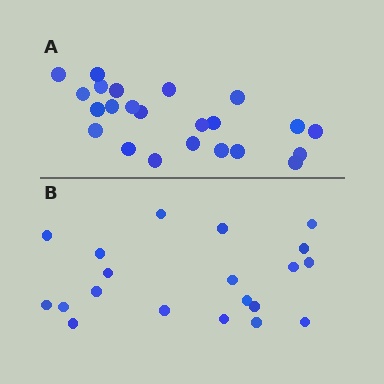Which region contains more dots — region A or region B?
Region A (the top region) has more dots.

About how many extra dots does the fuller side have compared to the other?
Region A has just a few more — roughly 2 or 3 more dots than region B.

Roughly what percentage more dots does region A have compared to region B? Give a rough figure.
About 15% more.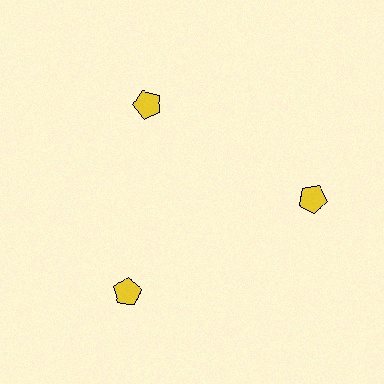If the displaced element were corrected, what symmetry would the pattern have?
It would have 3-fold rotational symmetry — the pattern would map onto itself every 120 degrees.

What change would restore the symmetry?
The symmetry would be restored by moving it outward, back onto the ring so that all 3 pentagons sit at equal angles and equal distance from the center.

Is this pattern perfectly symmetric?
No. The 3 yellow pentagons are arranged in a ring, but one element near the 11 o'clock position is pulled inward toward the center, breaking the 3-fold rotational symmetry.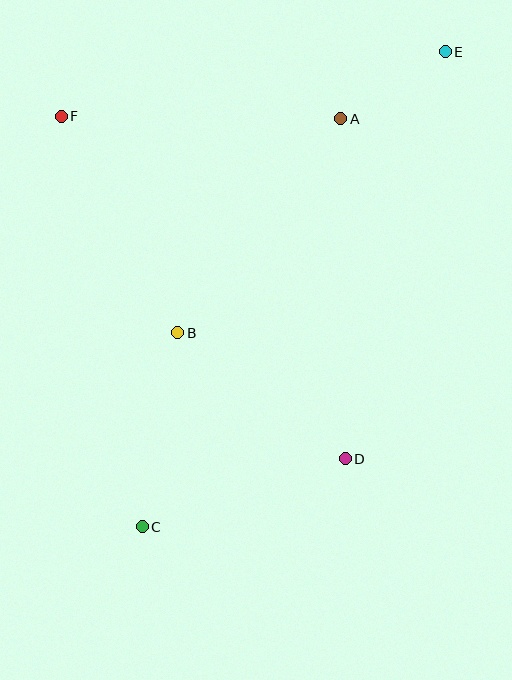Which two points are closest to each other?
Points A and E are closest to each other.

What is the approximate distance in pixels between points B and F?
The distance between B and F is approximately 246 pixels.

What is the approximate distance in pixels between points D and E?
The distance between D and E is approximately 419 pixels.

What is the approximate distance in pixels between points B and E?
The distance between B and E is approximately 388 pixels.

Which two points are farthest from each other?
Points C and E are farthest from each other.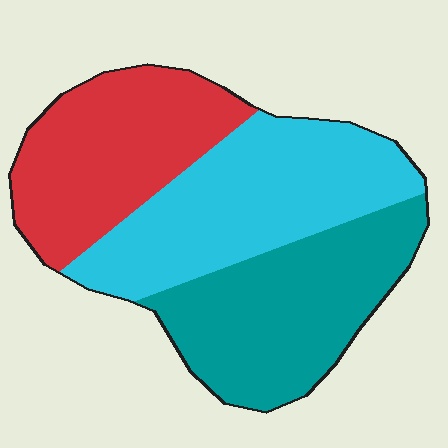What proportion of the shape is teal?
Teal covers roughly 35% of the shape.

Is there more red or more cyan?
Cyan.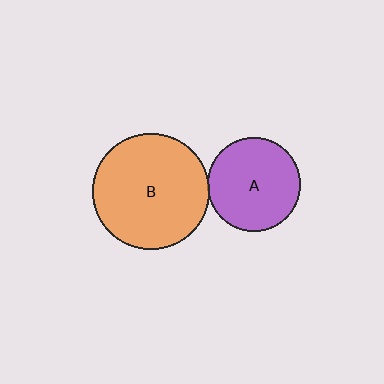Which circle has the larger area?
Circle B (orange).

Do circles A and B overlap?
Yes.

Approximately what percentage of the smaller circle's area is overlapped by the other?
Approximately 5%.